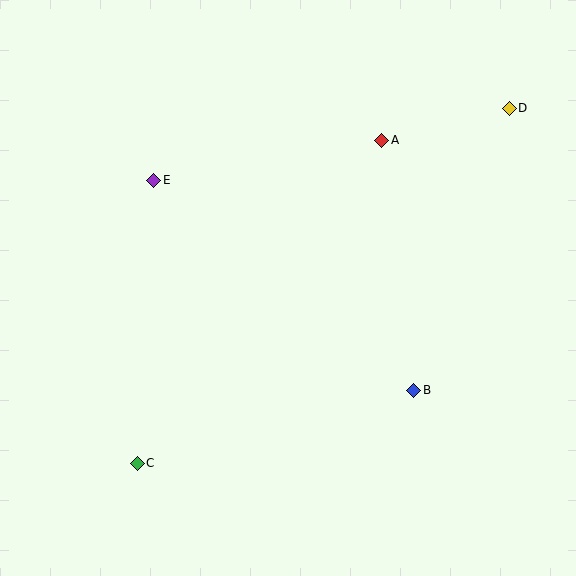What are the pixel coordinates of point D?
Point D is at (509, 108).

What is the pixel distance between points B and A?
The distance between B and A is 252 pixels.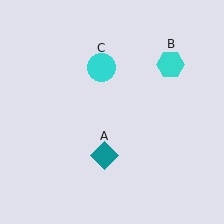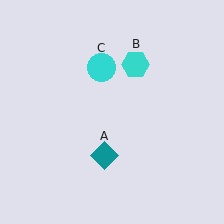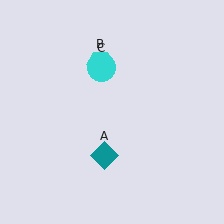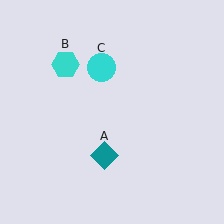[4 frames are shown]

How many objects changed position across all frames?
1 object changed position: cyan hexagon (object B).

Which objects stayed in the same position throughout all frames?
Teal diamond (object A) and cyan circle (object C) remained stationary.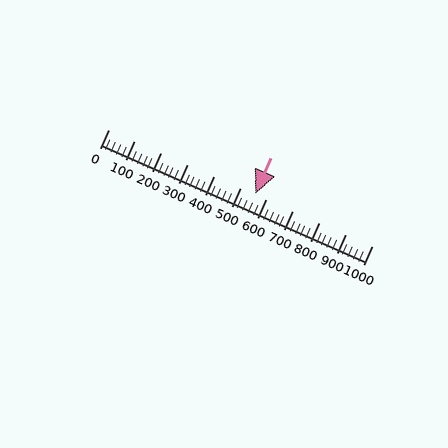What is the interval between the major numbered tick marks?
The major tick marks are spaced 100 units apart.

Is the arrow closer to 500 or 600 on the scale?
The arrow is closer to 600.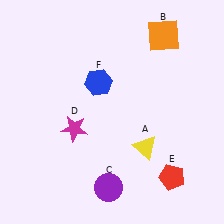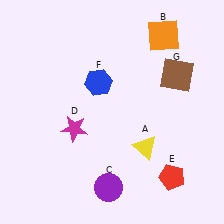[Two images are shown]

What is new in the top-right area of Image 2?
A brown square (G) was added in the top-right area of Image 2.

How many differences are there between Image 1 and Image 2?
There is 1 difference between the two images.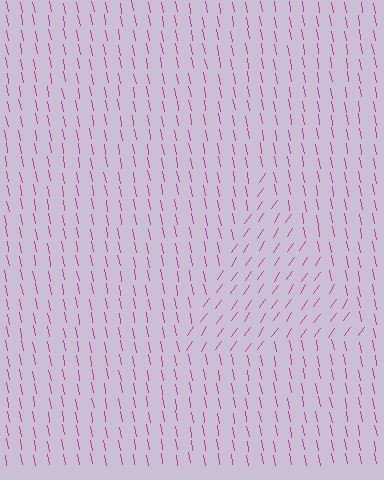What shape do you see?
I see a triangle.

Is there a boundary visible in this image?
Yes, there is a texture boundary formed by a change in line orientation.